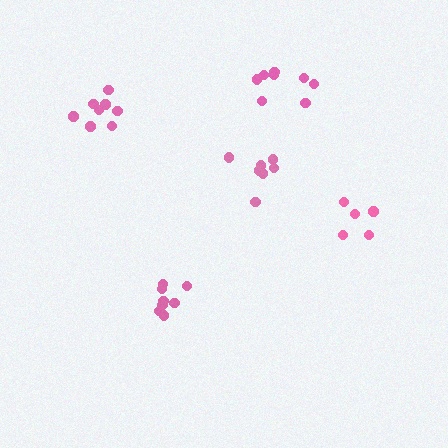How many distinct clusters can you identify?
There are 5 distinct clusters.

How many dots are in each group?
Group 1: 8 dots, Group 2: 7 dots, Group 3: 5 dots, Group 4: 8 dots, Group 5: 8 dots (36 total).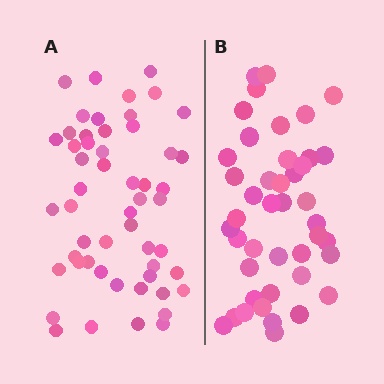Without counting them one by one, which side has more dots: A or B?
Region A (the left region) has more dots.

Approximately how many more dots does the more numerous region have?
Region A has roughly 10 or so more dots than region B.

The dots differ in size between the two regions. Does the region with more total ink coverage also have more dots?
No. Region B has more total ink coverage because its dots are larger, but region A actually contains more individual dots. Total area can be misleading — the number of items is what matters here.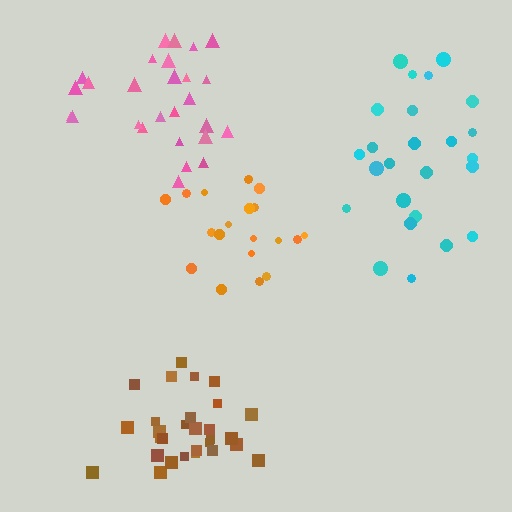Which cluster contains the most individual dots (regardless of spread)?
Brown (29).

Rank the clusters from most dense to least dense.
brown, orange, pink, cyan.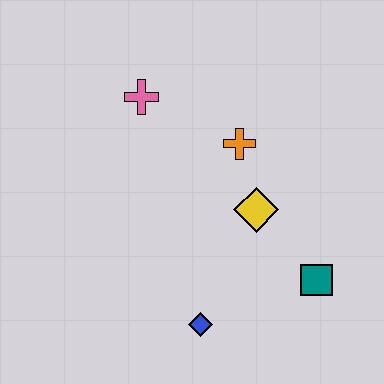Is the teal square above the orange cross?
No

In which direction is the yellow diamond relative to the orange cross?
The yellow diamond is below the orange cross.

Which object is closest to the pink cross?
The orange cross is closest to the pink cross.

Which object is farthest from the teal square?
The pink cross is farthest from the teal square.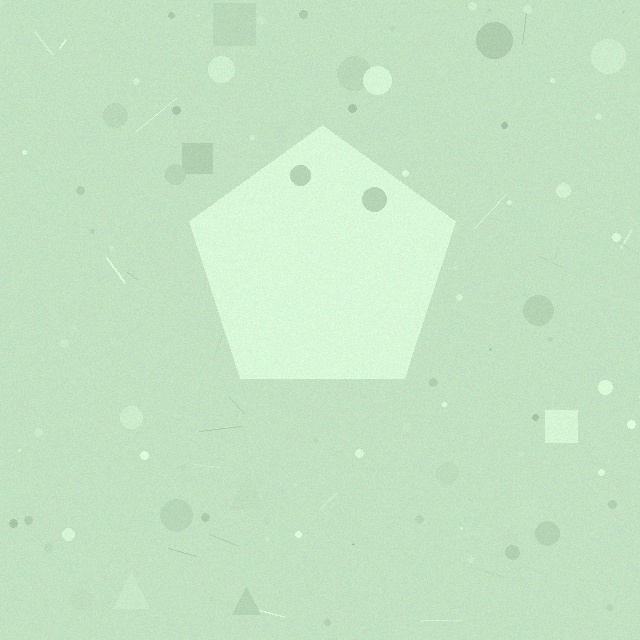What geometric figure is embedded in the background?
A pentagon is embedded in the background.